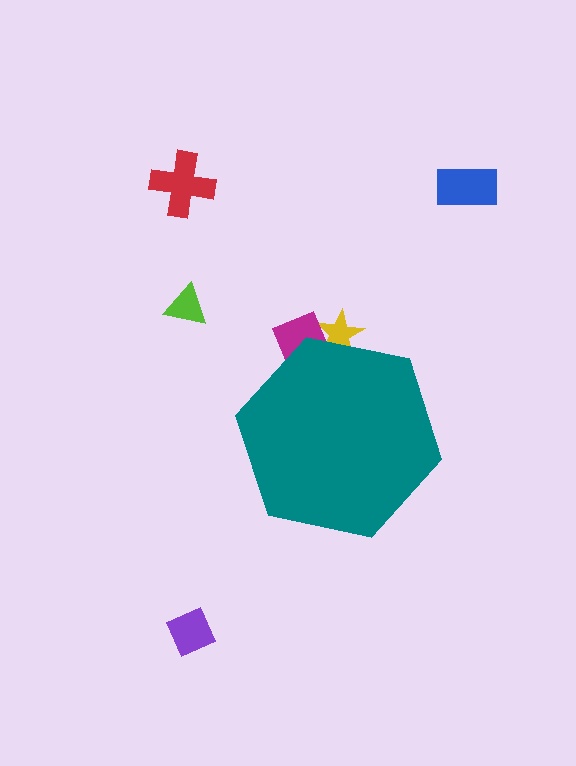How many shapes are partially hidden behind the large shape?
2 shapes are partially hidden.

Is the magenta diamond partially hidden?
Yes, the magenta diamond is partially hidden behind the teal hexagon.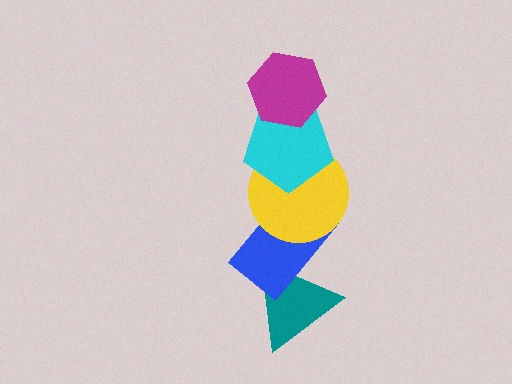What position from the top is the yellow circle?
The yellow circle is 3rd from the top.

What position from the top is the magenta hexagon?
The magenta hexagon is 1st from the top.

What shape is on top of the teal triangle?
The blue rectangle is on top of the teal triangle.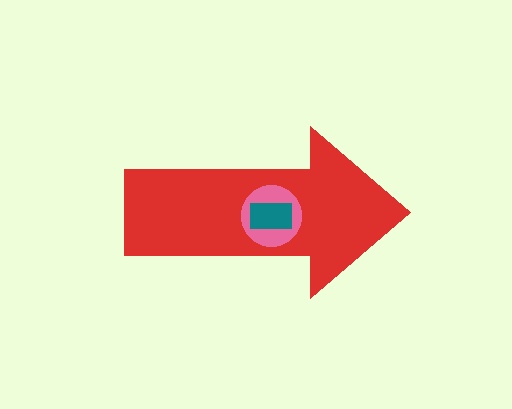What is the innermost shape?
The teal rectangle.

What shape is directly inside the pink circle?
The teal rectangle.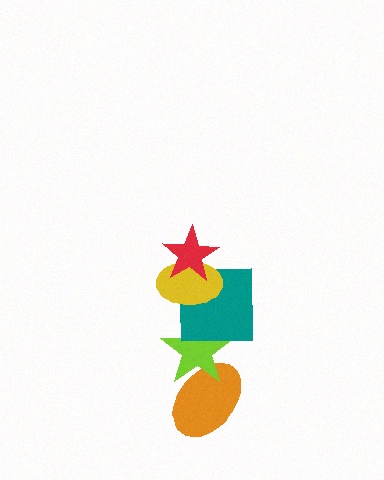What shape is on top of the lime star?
The teal square is on top of the lime star.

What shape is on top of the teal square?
The yellow ellipse is on top of the teal square.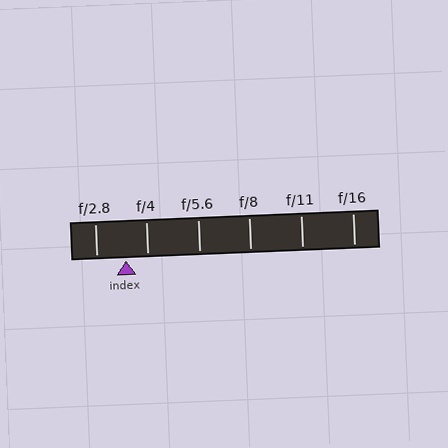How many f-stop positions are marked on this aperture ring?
There are 6 f-stop positions marked.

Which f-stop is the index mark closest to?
The index mark is closest to f/4.